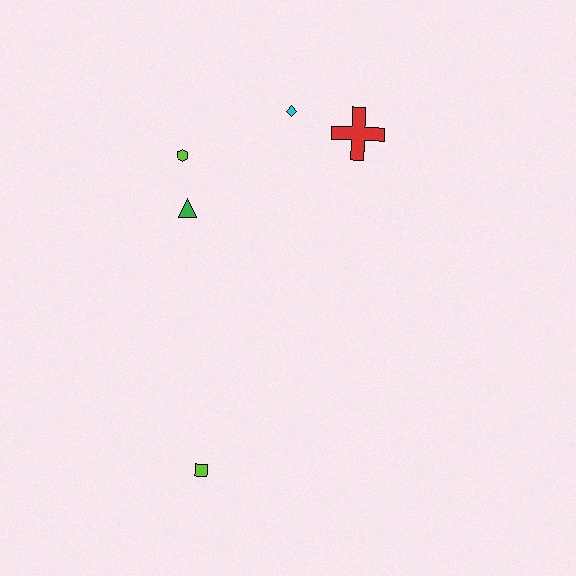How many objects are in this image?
There are 5 objects.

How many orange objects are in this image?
There are no orange objects.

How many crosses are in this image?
There is 1 cross.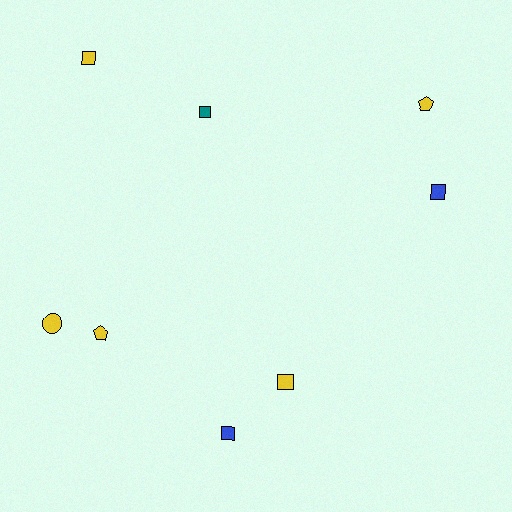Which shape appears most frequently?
Square, with 5 objects.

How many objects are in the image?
There are 8 objects.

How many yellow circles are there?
There is 1 yellow circle.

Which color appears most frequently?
Yellow, with 5 objects.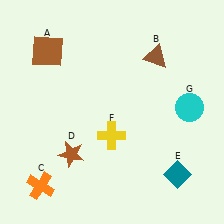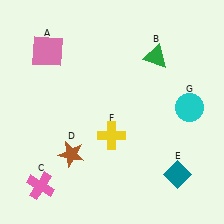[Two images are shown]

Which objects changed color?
A changed from brown to pink. B changed from brown to green. C changed from orange to pink.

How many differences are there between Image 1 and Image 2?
There are 3 differences between the two images.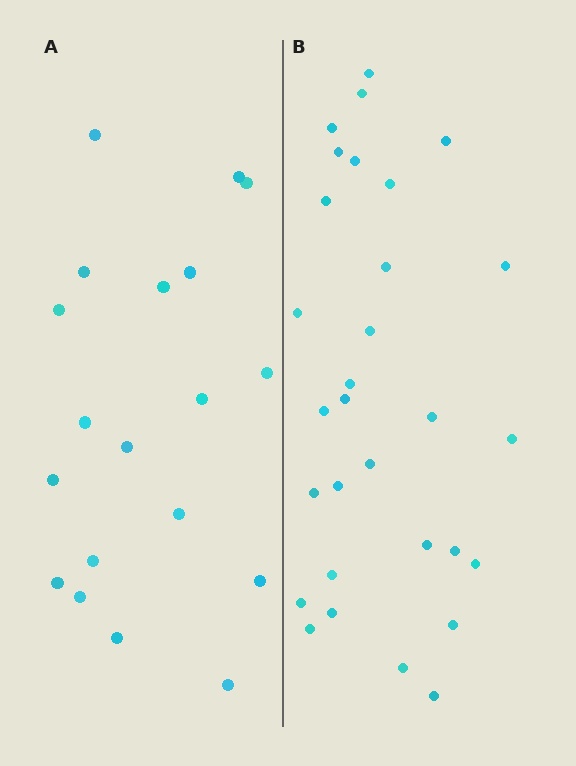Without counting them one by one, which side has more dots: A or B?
Region B (the right region) has more dots.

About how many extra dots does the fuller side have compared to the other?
Region B has roughly 12 or so more dots than region A.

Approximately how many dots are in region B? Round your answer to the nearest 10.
About 30 dots.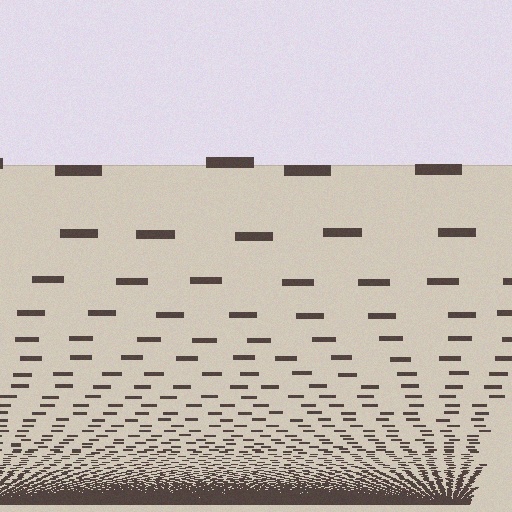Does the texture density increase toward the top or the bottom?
Density increases toward the bottom.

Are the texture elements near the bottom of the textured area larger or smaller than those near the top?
Smaller. The gradient is inverted — elements near the bottom are smaller and denser.